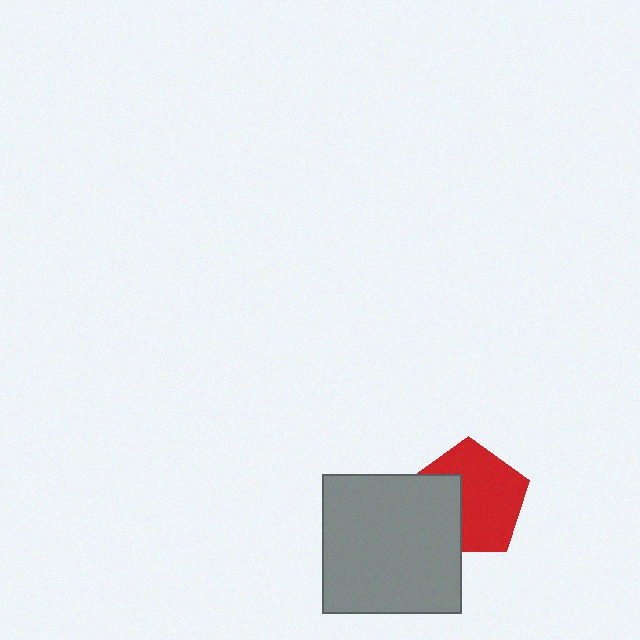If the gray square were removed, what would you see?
You would see the complete red pentagon.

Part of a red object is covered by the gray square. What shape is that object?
It is a pentagon.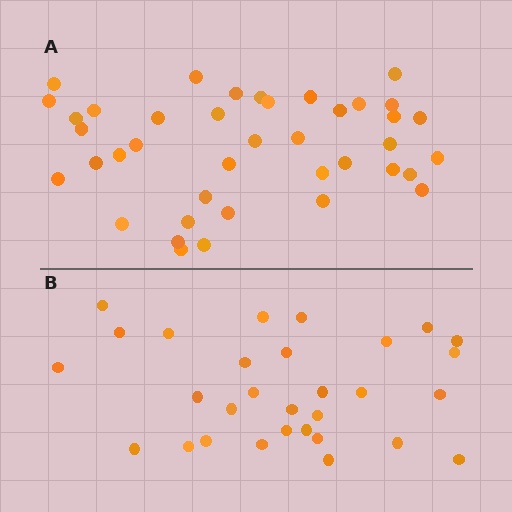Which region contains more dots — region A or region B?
Region A (the top region) has more dots.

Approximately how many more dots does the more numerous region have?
Region A has roughly 10 or so more dots than region B.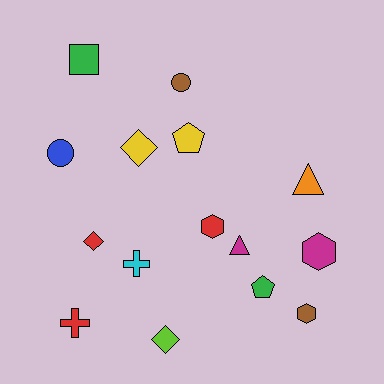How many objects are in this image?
There are 15 objects.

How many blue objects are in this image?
There is 1 blue object.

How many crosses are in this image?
There are 2 crosses.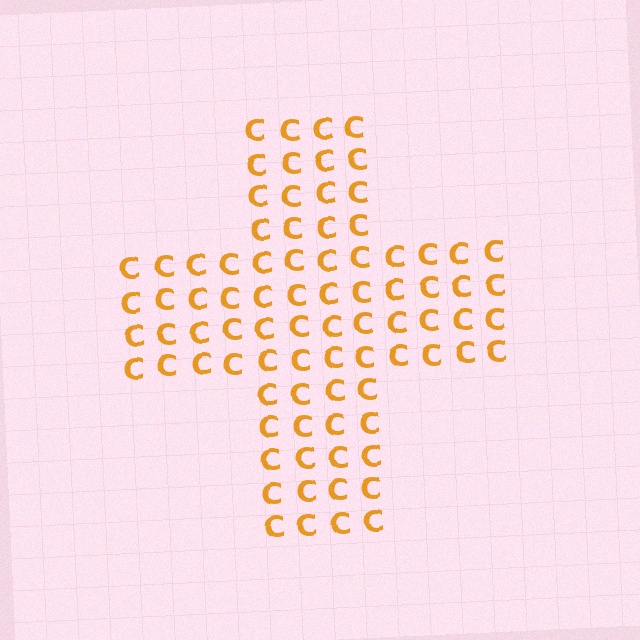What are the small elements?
The small elements are letter C's.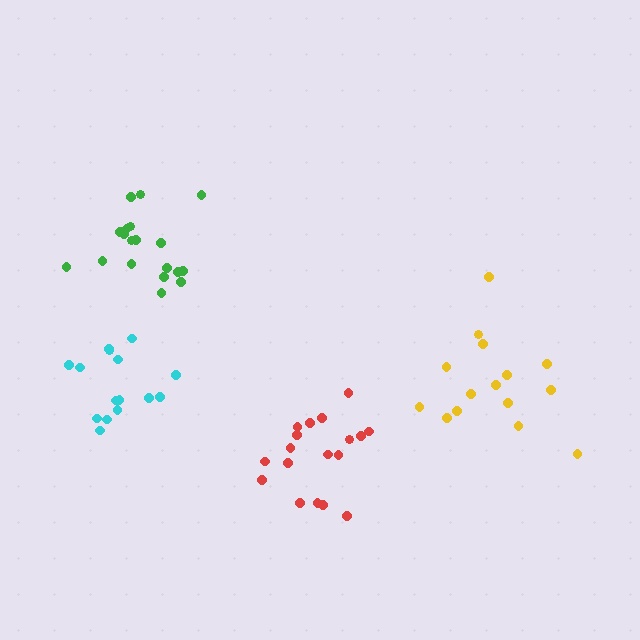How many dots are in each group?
Group 1: 19 dots, Group 2: 18 dots, Group 3: 15 dots, Group 4: 15 dots (67 total).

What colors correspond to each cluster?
The clusters are colored: green, red, yellow, cyan.